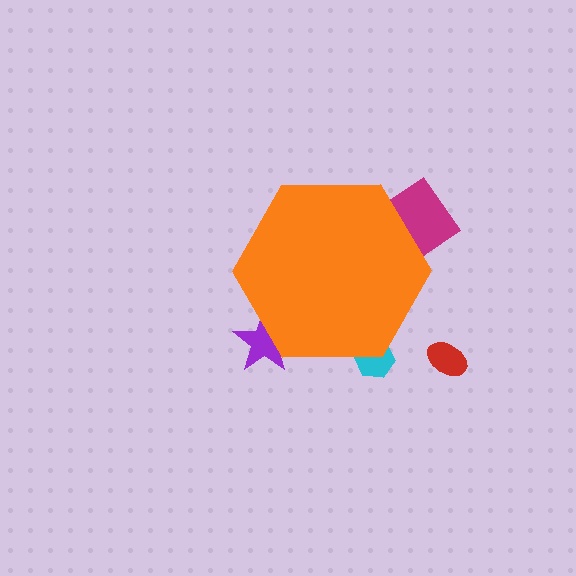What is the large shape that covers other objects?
An orange hexagon.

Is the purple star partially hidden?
Yes, the purple star is partially hidden behind the orange hexagon.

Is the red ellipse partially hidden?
No, the red ellipse is fully visible.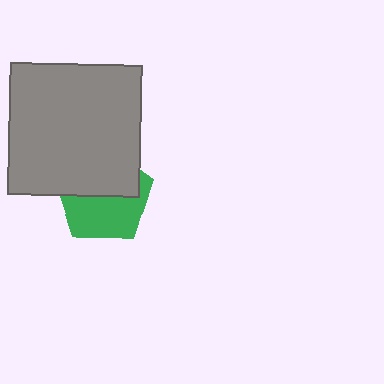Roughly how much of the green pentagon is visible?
About half of it is visible (roughly 50%).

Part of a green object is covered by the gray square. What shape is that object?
It is a pentagon.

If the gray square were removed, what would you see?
You would see the complete green pentagon.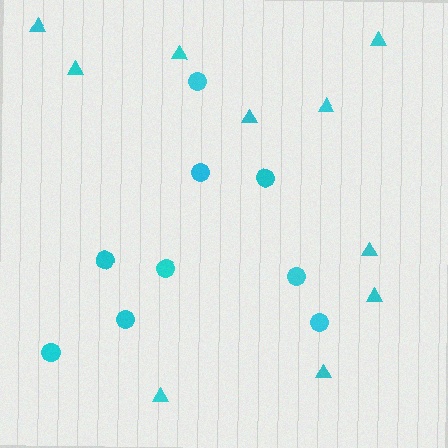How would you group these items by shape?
There are 2 groups: one group of triangles (10) and one group of circles (9).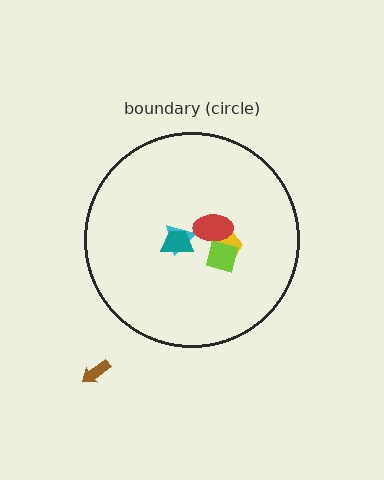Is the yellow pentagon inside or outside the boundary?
Inside.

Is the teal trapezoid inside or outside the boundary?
Inside.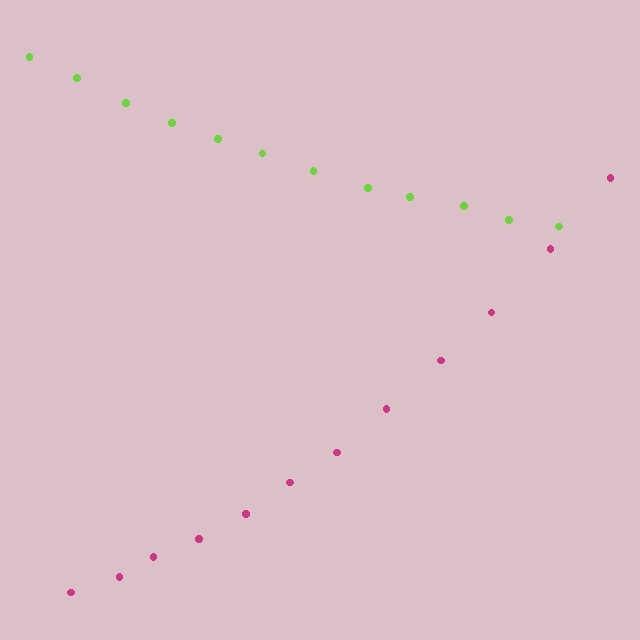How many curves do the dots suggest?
There are 2 distinct paths.